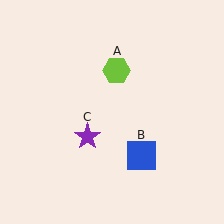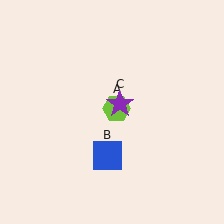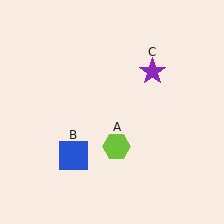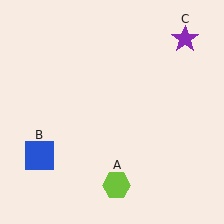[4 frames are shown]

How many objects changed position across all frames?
3 objects changed position: lime hexagon (object A), blue square (object B), purple star (object C).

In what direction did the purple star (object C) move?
The purple star (object C) moved up and to the right.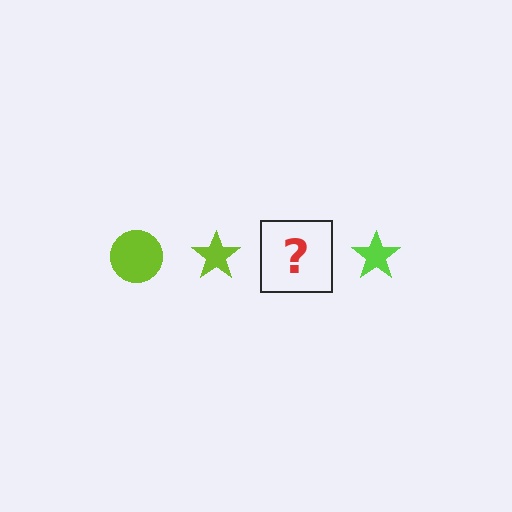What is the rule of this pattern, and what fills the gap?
The rule is that the pattern cycles through circle, star shapes in lime. The gap should be filled with a lime circle.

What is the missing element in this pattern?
The missing element is a lime circle.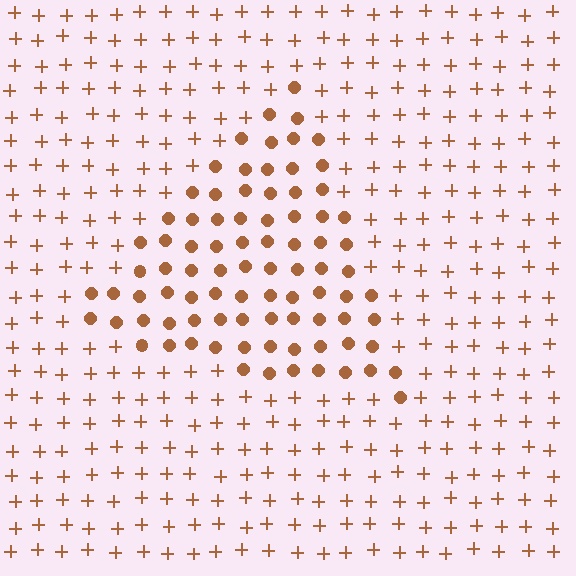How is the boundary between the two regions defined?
The boundary is defined by a change in element shape: circles inside vs. plus signs outside. All elements share the same color and spacing.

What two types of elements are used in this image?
The image uses circles inside the triangle region and plus signs outside it.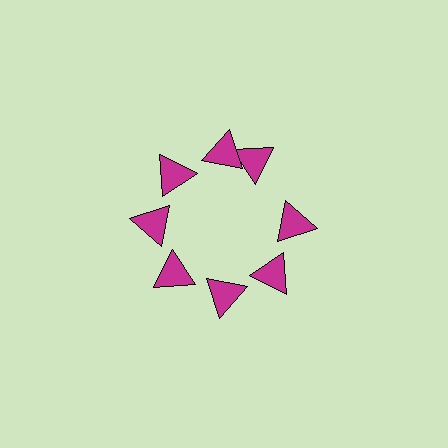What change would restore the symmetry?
The symmetry would be restored by rotating it back into even spacing with its neighbors so that all 8 triangles sit at equal angles and equal distance from the center.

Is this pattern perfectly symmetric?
No. The 8 magenta triangles are arranged in a ring, but one element near the 2 o'clock position is rotated out of alignment along the ring, breaking the 8-fold rotational symmetry.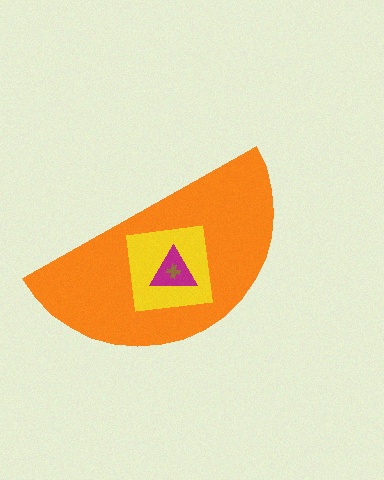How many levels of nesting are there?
4.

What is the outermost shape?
The orange semicircle.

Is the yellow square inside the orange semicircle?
Yes.